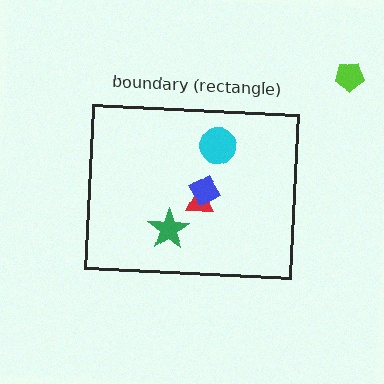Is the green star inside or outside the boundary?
Inside.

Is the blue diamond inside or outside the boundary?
Inside.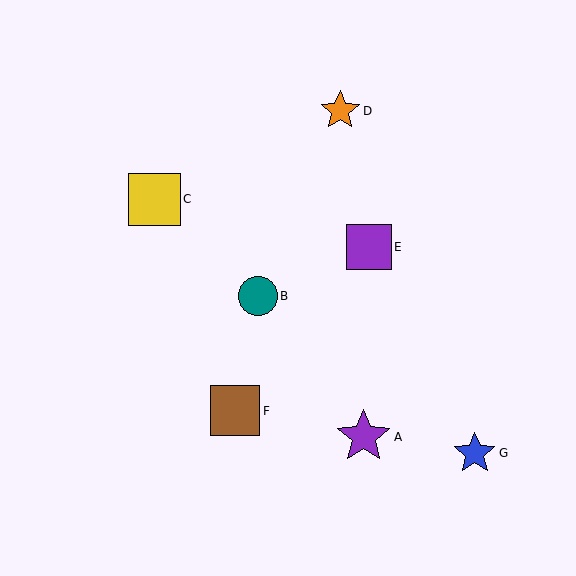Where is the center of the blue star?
The center of the blue star is at (475, 453).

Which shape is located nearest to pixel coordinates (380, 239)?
The purple square (labeled E) at (369, 247) is nearest to that location.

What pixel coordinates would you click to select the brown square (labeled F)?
Click at (235, 411) to select the brown square F.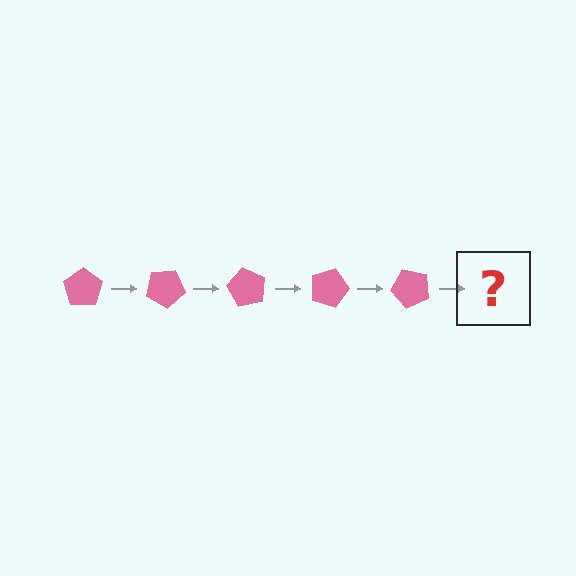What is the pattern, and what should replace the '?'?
The pattern is that the pentagon rotates 30 degrees each step. The '?' should be a pink pentagon rotated 150 degrees.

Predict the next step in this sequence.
The next step is a pink pentagon rotated 150 degrees.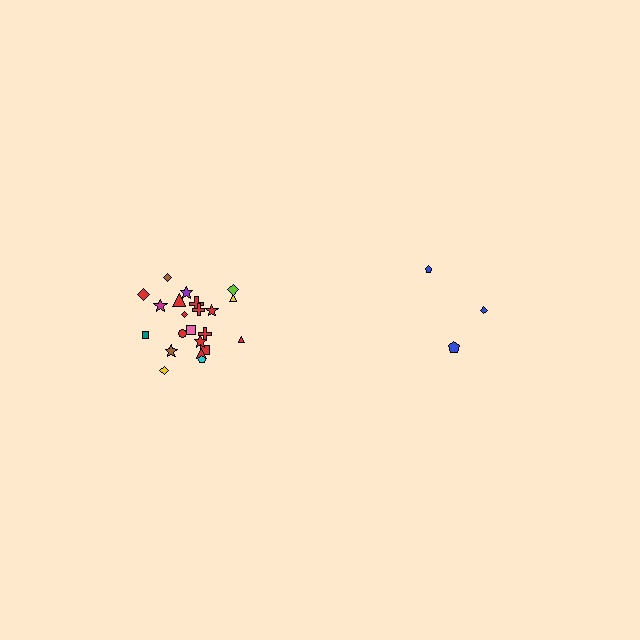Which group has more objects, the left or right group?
The left group.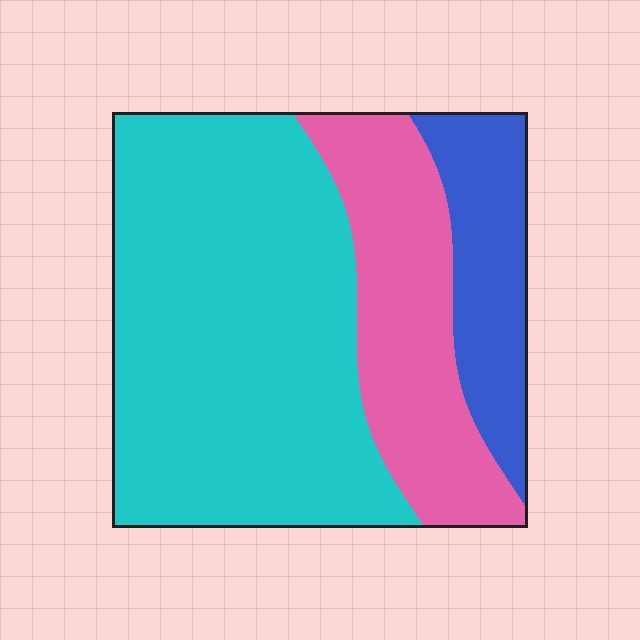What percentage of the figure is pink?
Pink takes up between a quarter and a half of the figure.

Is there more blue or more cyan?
Cyan.